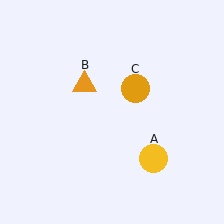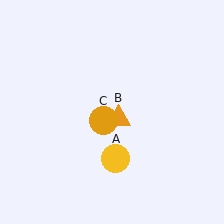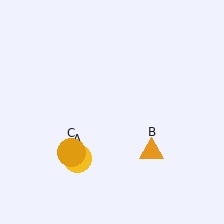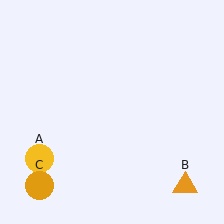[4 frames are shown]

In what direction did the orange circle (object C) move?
The orange circle (object C) moved down and to the left.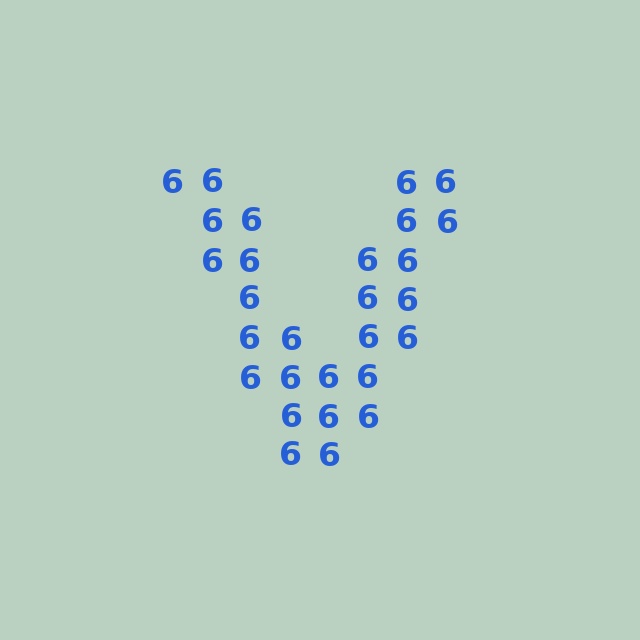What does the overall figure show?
The overall figure shows the letter V.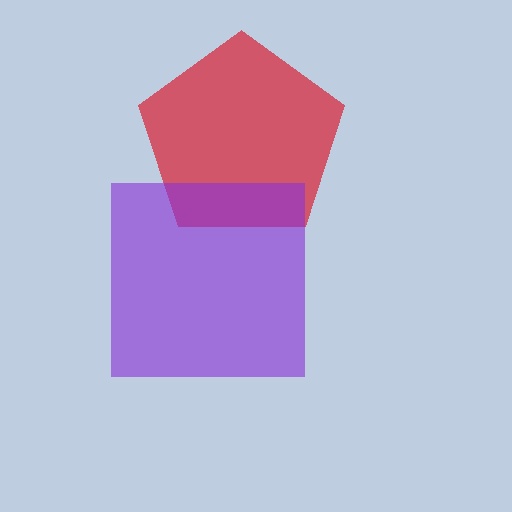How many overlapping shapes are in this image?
There are 2 overlapping shapes in the image.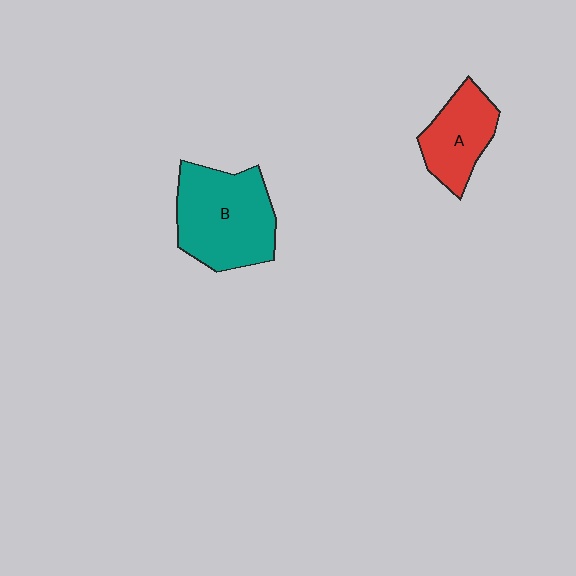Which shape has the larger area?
Shape B (teal).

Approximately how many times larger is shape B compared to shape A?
Approximately 1.6 times.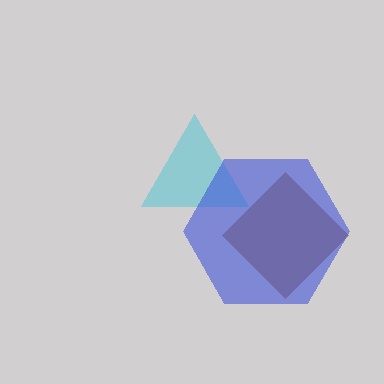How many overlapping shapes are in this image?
There are 3 overlapping shapes in the image.